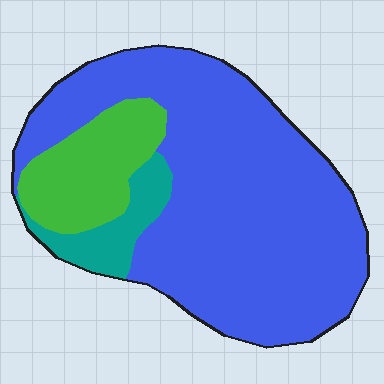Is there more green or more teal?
Green.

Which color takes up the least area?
Teal, at roughly 10%.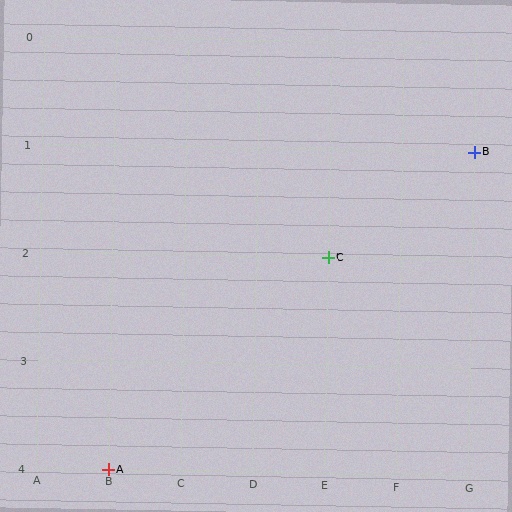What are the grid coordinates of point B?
Point B is at grid coordinates (G, 1).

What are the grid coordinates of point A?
Point A is at grid coordinates (B, 4).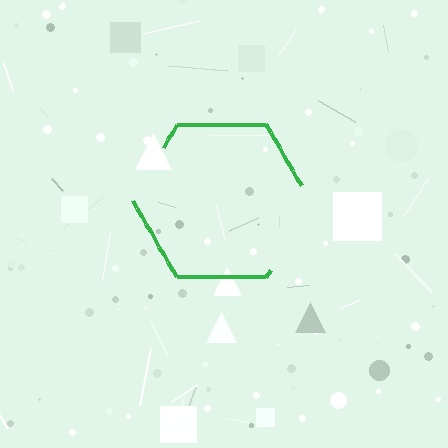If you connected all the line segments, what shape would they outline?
They would outline a hexagon.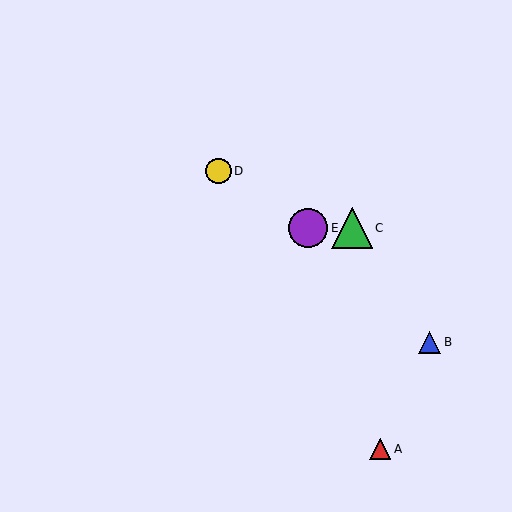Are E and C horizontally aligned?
Yes, both are at y≈228.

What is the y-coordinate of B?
Object B is at y≈342.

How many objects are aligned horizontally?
2 objects (C, E) are aligned horizontally.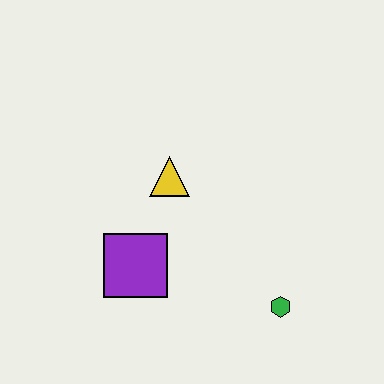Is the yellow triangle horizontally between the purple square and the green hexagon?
Yes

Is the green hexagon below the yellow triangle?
Yes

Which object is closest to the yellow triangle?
The purple square is closest to the yellow triangle.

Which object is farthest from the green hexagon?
The yellow triangle is farthest from the green hexagon.